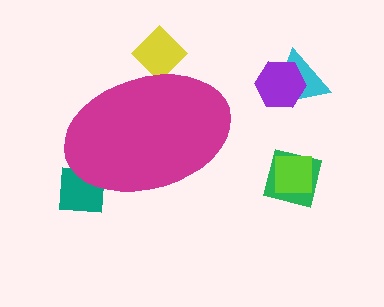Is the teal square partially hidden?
Yes, the teal square is partially hidden behind the magenta ellipse.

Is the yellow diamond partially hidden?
Yes, the yellow diamond is partially hidden behind the magenta ellipse.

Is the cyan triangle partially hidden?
No, the cyan triangle is fully visible.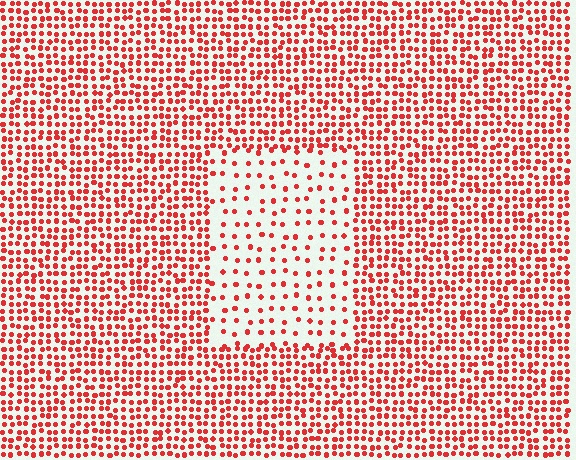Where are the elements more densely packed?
The elements are more densely packed outside the rectangle boundary.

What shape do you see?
I see a rectangle.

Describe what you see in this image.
The image contains small red elements arranged at two different densities. A rectangle-shaped region is visible where the elements are less densely packed than the surrounding area.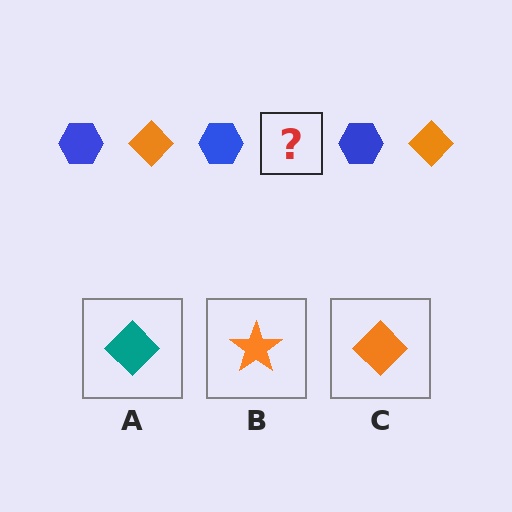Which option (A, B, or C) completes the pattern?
C.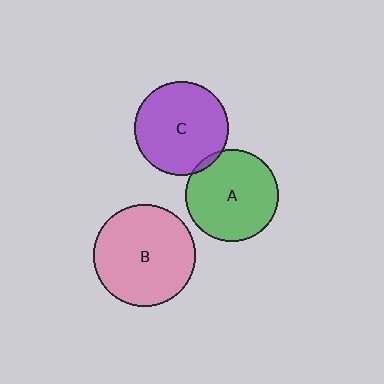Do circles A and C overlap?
Yes.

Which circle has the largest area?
Circle B (pink).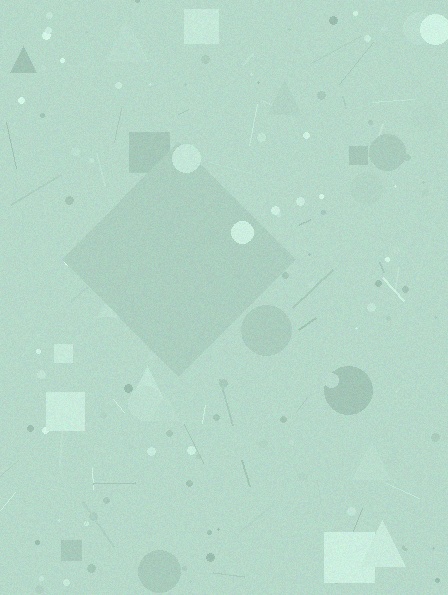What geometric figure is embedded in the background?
A diamond is embedded in the background.